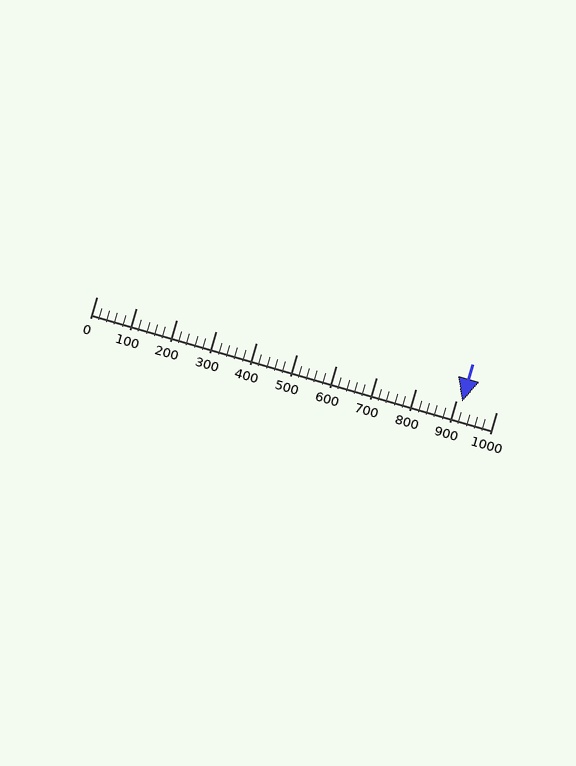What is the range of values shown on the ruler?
The ruler shows values from 0 to 1000.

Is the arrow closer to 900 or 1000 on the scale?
The arrow is closer to 900.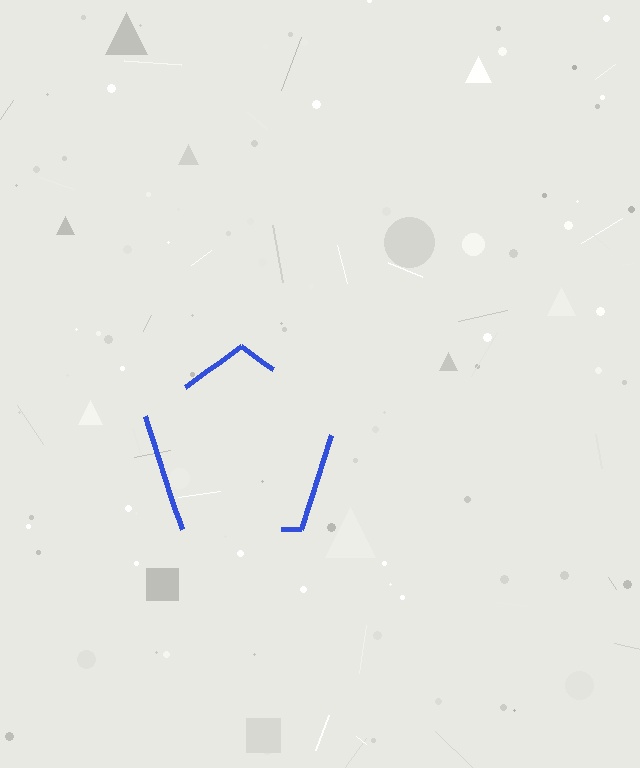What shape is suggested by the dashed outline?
The dashed outline suggests a pentagon.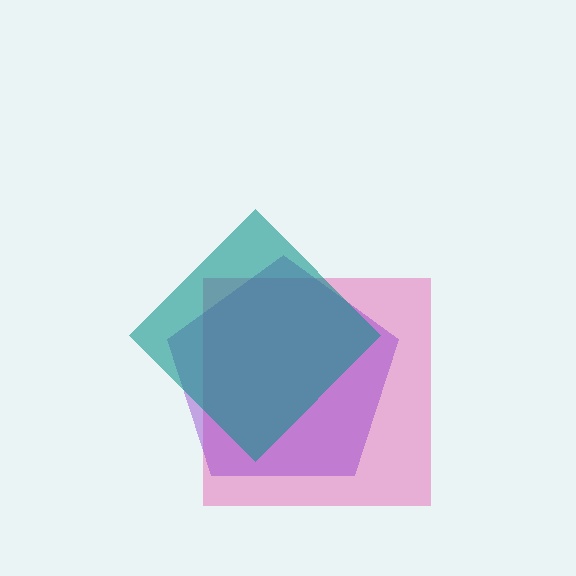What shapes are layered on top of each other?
The layered shapes are: a pink square, a purple pentagon, a teal diamond.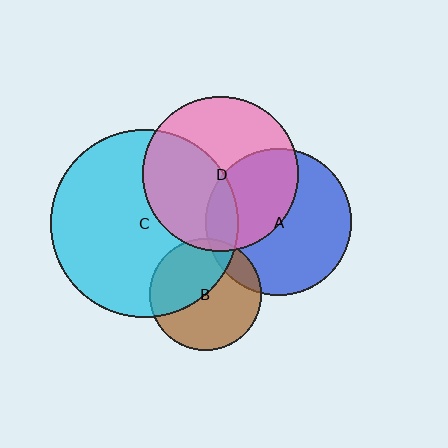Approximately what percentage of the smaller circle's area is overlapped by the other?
Approximately 45%.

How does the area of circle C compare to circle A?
Approximately 1.6 times.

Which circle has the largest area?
Circle C (cyan).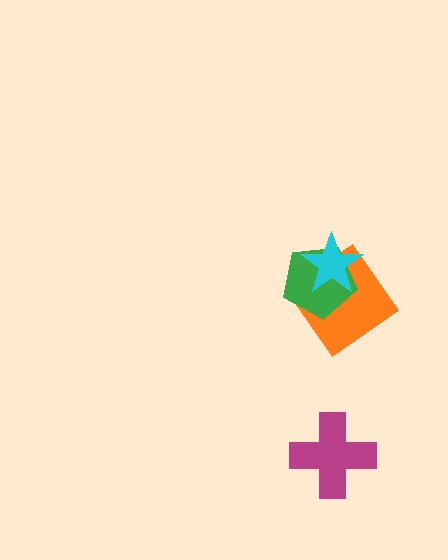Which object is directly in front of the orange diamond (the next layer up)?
The green pentagon is directly in front of the orange diamond.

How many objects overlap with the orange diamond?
2 objects overlap with the orange diamond.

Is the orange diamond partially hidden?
Yes, it is partially covered by another shape.